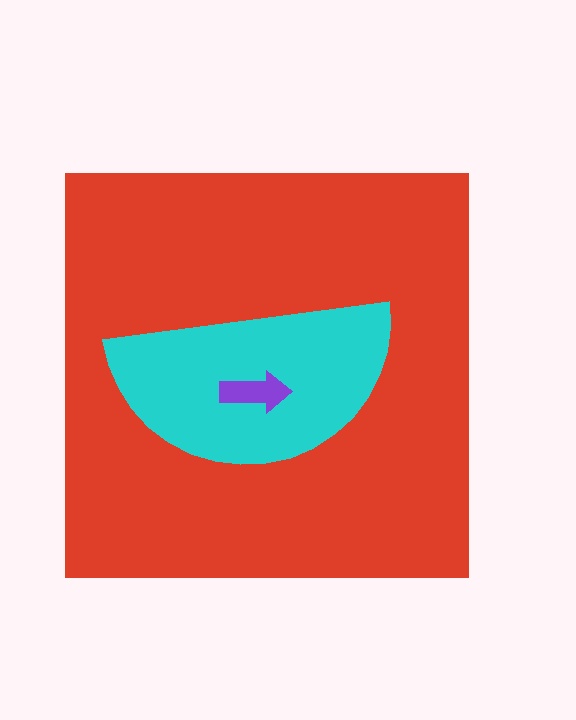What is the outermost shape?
The red square.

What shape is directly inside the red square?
The cyan semicircle.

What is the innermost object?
The purple arrow.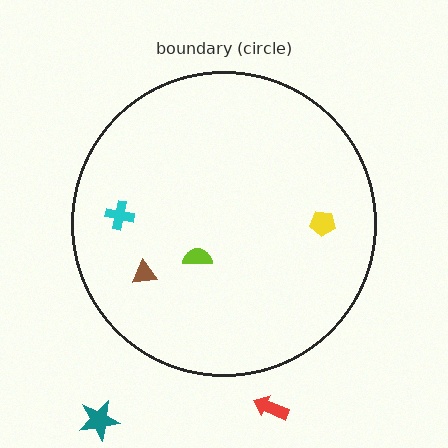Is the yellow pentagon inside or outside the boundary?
Inside.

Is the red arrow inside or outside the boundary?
Outside.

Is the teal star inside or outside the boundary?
Outside.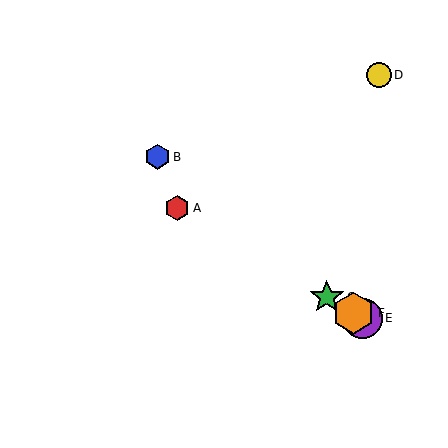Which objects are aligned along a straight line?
Objects A, C, E, F are aligned along a straight line.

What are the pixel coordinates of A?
Object A is at (177, 208).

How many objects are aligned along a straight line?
4 objects (A, C, E, F) are aligned along a straight line.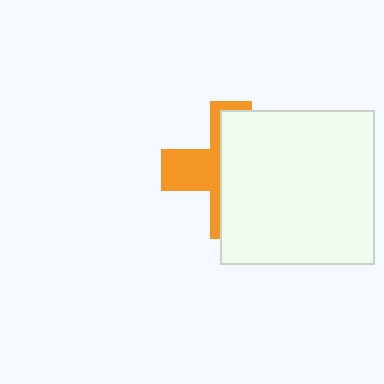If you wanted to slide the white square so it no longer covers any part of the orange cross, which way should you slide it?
Slide it right — that is the most direct way to separate the two shapes.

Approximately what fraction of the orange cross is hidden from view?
Roughly 63% of the orange cross is hidden behind the white square.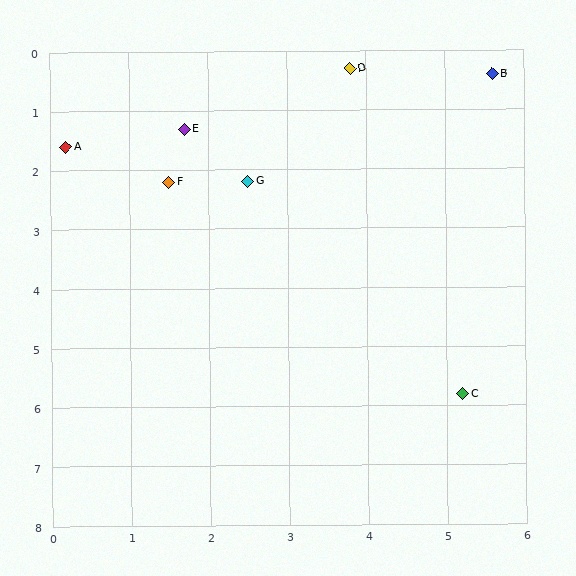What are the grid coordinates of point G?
Point G is at approximately (2.5, 2.2).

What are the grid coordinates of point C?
Point C is at approximately (5.2, 5.8).